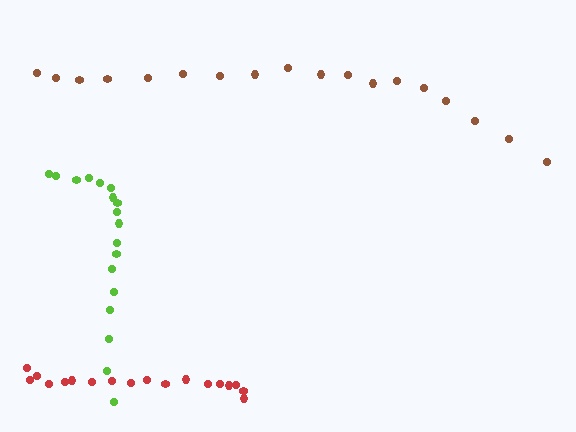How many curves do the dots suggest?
There are 3 distinct paths.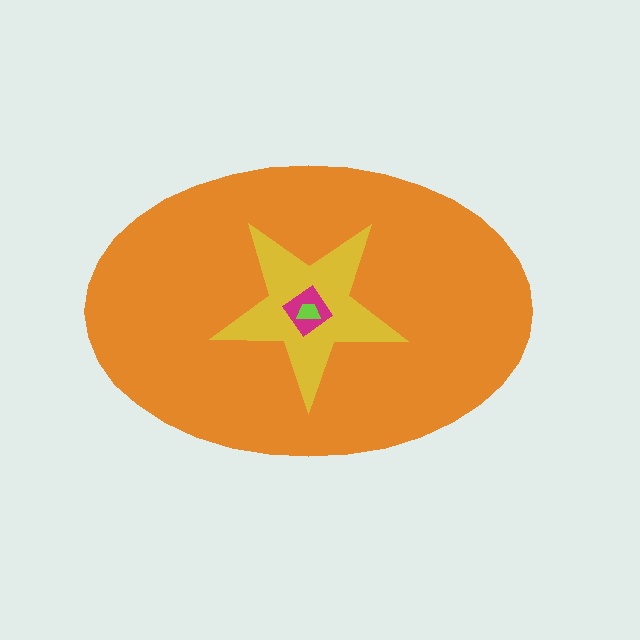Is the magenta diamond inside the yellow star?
Yes.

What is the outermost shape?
The orange ellipse.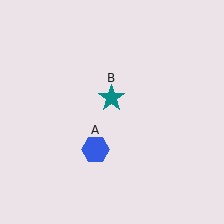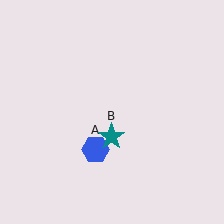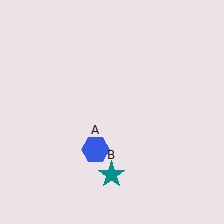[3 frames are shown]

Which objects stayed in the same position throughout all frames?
Blue hexagon (object A) remained stationary.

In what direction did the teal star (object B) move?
The teal star (object B) moved down.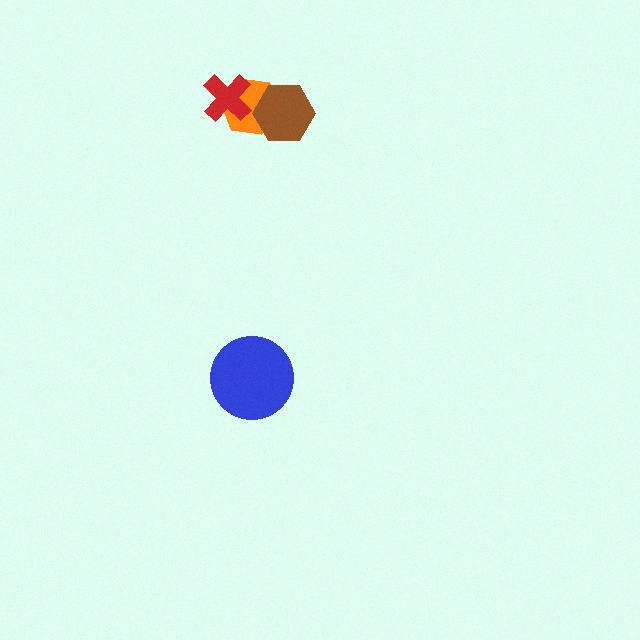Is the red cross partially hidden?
No, no other shape covers it.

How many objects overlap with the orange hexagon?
2 objects overlap with the orange hexagon.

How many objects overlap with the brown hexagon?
1 object overlaps with the brown hexagon.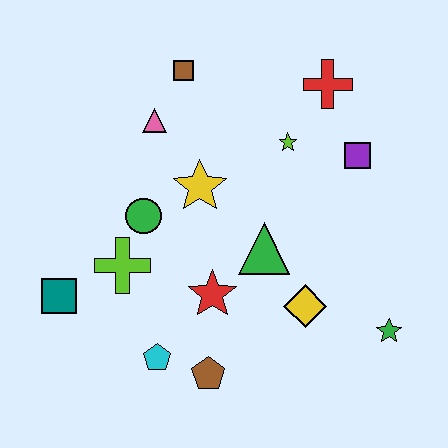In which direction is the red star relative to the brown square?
The red star is below the brown square.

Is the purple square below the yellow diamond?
No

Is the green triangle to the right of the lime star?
No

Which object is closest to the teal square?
The lime cross is closest to the teal square.